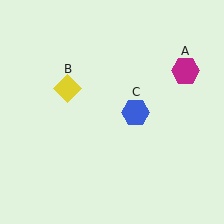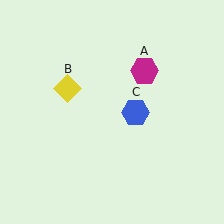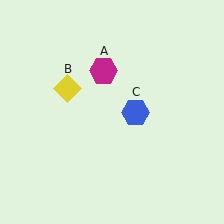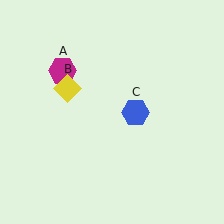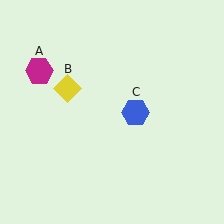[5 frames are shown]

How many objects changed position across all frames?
1 object changed position: magenta hexagon (object A).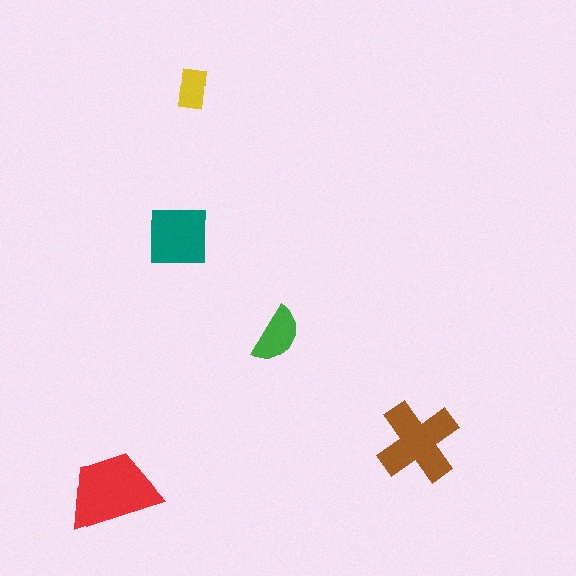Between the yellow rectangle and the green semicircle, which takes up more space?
The green semicircle.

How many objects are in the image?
There are 5 objects in the image.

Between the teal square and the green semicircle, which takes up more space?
The teal square.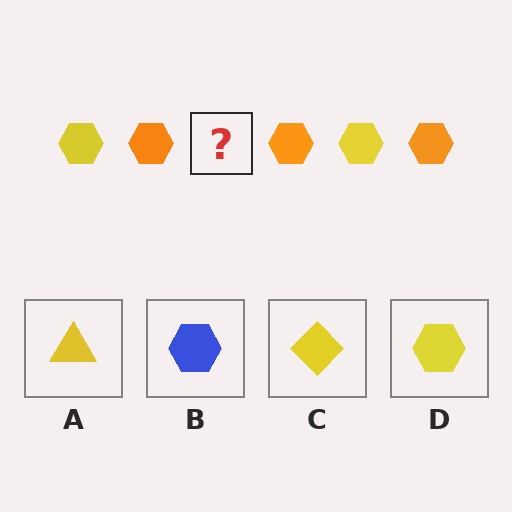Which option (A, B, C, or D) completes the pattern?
D.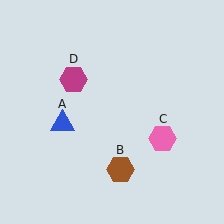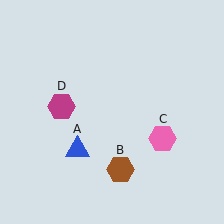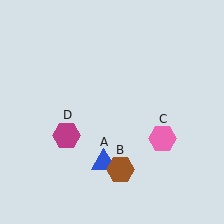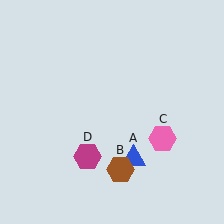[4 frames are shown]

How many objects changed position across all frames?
2 objects changed position: blue triangle (object A), magenta hexagon (object D).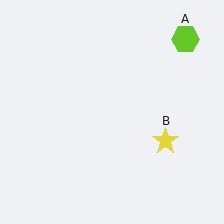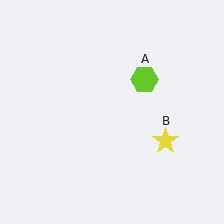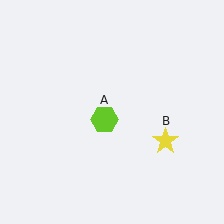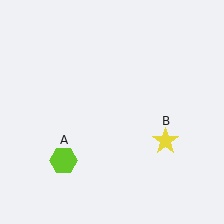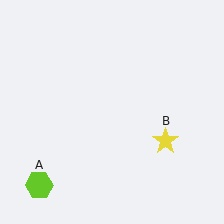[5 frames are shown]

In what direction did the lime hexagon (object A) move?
The lime hexagon (object A) moved down and to the left.